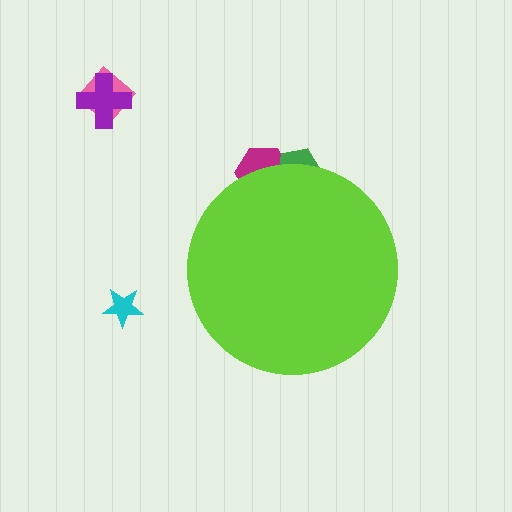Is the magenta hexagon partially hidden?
Yes, the magenta hexagon is partially hidden behind the lime circle.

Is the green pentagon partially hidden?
Yes, the green pentagon is partially hidden behind the lime circle.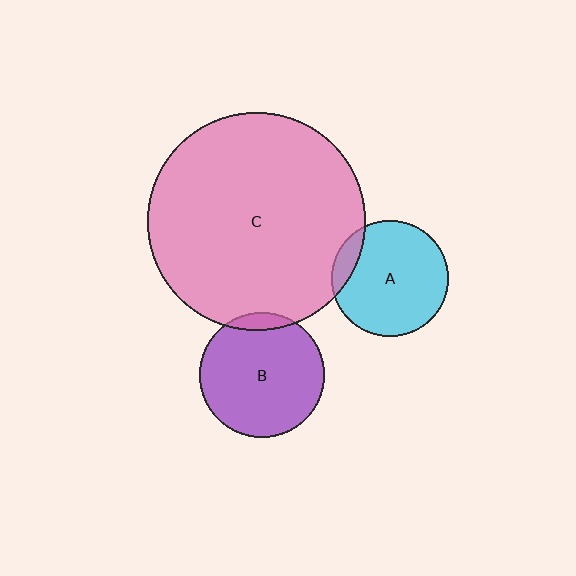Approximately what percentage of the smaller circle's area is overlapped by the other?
Approximately 5%.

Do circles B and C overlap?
Yes.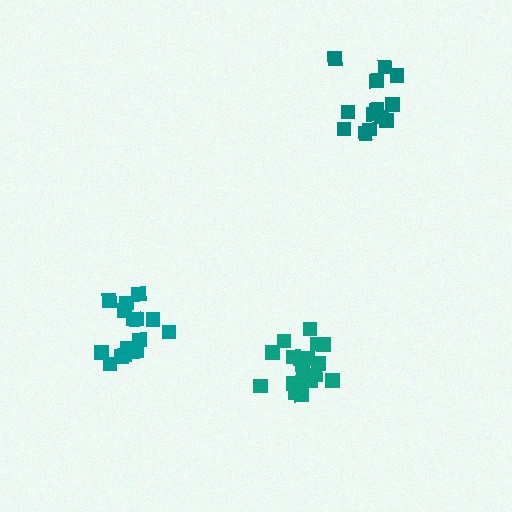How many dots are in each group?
Group 1: 15 dots, Group 2: 13 dots, Group 3: 18 dots (46 total).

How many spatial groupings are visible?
There are 3 spatial groupings.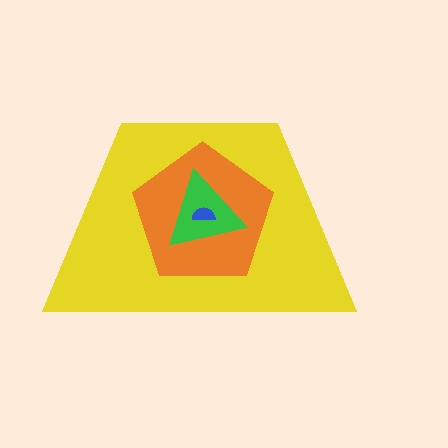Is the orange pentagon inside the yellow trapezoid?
Yes.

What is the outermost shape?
The yellow trapezoid.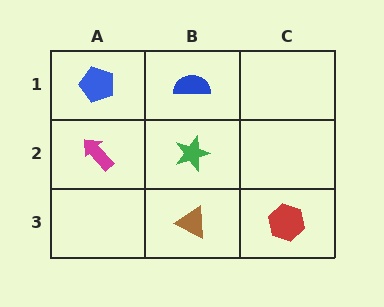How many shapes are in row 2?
2 shapes.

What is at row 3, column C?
A red hexagon.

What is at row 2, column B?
A green star.